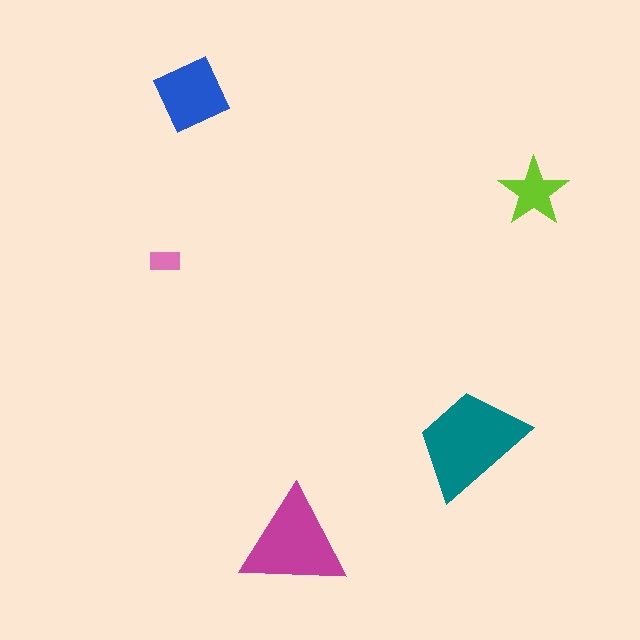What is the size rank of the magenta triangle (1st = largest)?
2nd.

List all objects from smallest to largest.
The pink rectangle, the lime star, the blue square, the magenta triangle, the teal trapezoid.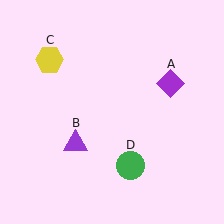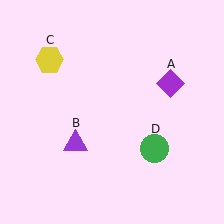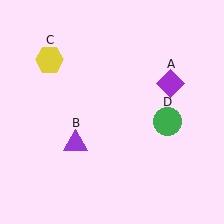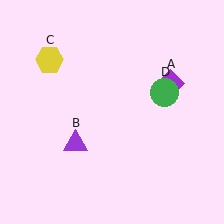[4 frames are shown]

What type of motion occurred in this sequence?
The green circle (object D) rotated counterclockwise around the center of the scene.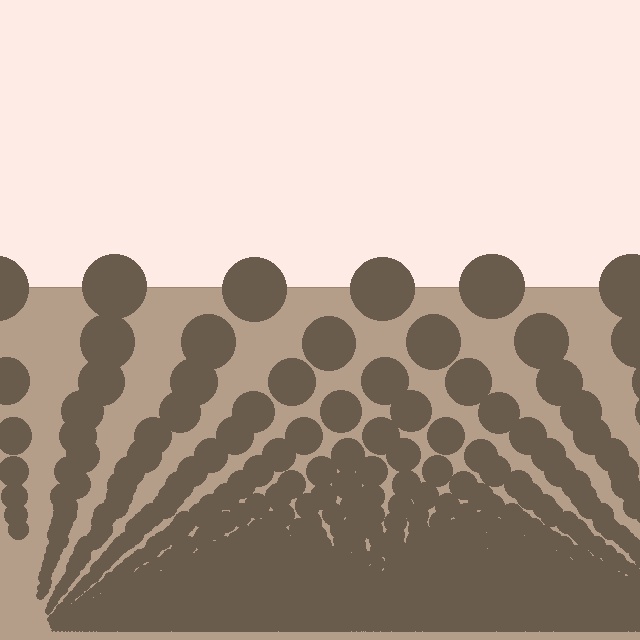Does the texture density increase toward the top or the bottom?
Density increases toward the bottom.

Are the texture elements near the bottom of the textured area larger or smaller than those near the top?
Smaller. The gradient is inverted — elements near the bottom are smaller and denser.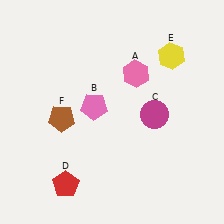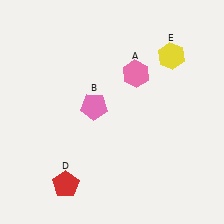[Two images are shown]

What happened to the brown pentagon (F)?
The brown pentagon (F) was removed in Image 2. It was in the bottom-left area of Image 1.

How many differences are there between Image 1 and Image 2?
There are 2 differences between the two images.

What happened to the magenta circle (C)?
The magenta circle (C) was removed in Image 2. It was in the bottom-right area of Image 1.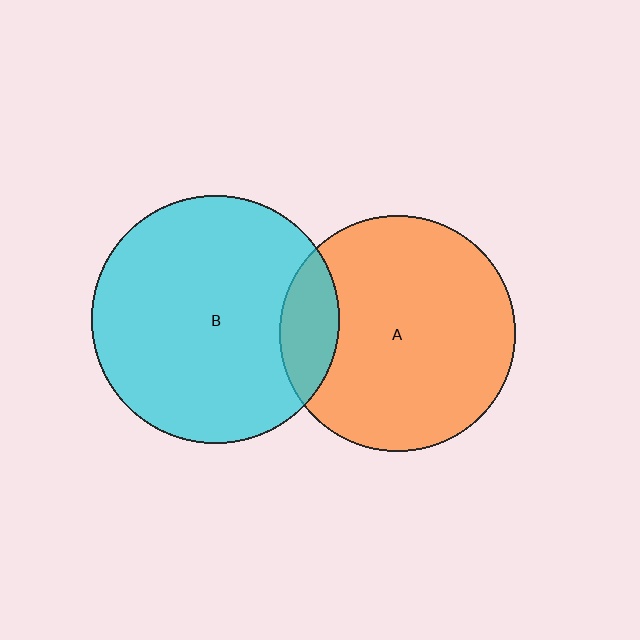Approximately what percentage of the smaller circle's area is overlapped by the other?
Approximately 15%.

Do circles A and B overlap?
Yes.